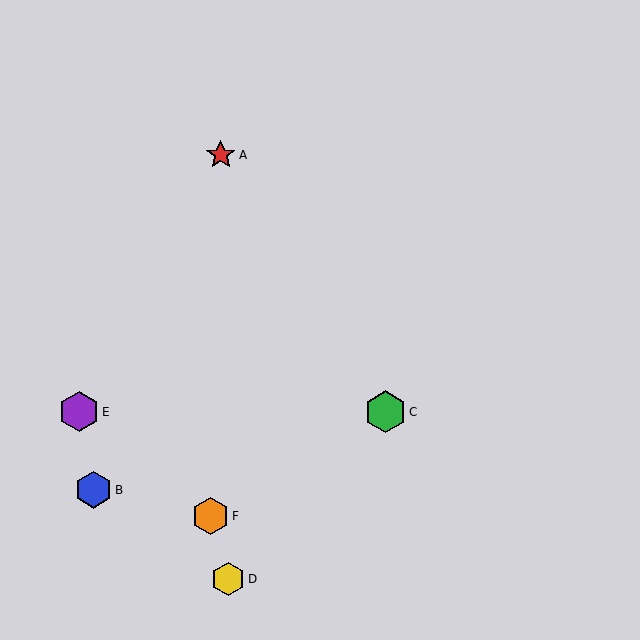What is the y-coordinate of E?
Object E is at y≈412.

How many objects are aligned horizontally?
2 objects (C, E) are aligned horizontally.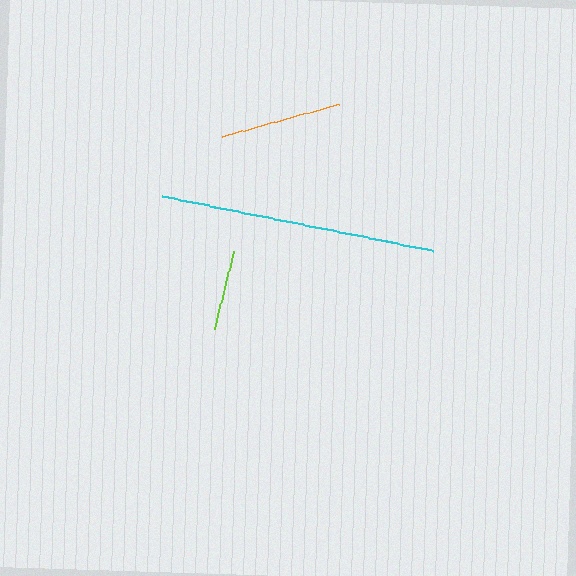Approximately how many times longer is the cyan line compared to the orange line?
The cyan line is approximately 2.3 times the length of the orange line.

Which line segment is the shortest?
The lime line is the shortest at approximately 79 pixels.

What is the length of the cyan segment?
The cyan segment is approximately 277 pixels long.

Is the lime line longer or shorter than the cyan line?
The cyan line is longer than the lime line.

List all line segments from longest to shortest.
From longest to shortest: cyan, orange, lime.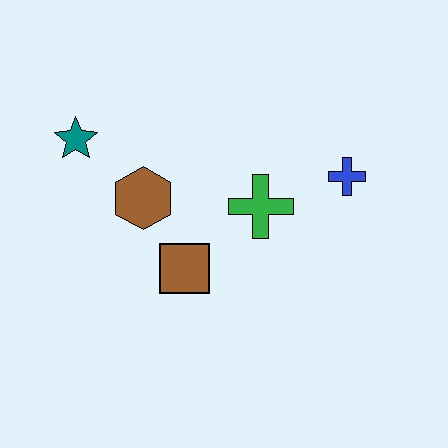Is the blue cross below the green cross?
No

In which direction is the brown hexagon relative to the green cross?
The brown hexagon is to the left of the green cross.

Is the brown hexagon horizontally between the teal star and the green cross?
Yes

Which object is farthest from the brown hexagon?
The blue cross is farthest from the brown hexagon.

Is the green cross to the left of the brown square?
No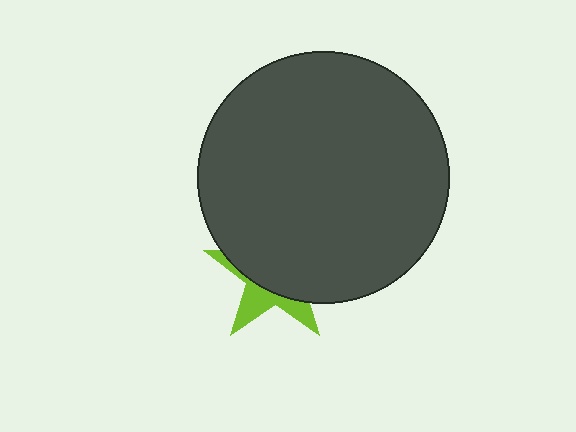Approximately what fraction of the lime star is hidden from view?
Roughly 68% of the lime star is hidden behind the dark gray circle.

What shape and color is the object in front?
The object in front is a dark gray circle.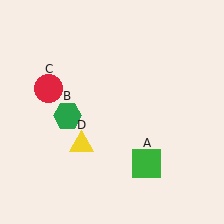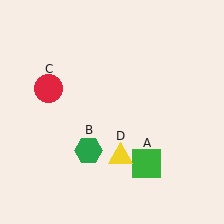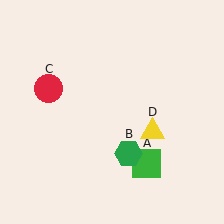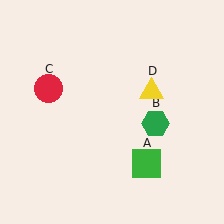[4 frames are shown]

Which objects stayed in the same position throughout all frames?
Green square (object A) and red circle (object C) remained stationary.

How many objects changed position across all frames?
2 objects changed position: green hexagon (object B), yellow triangle (object D).